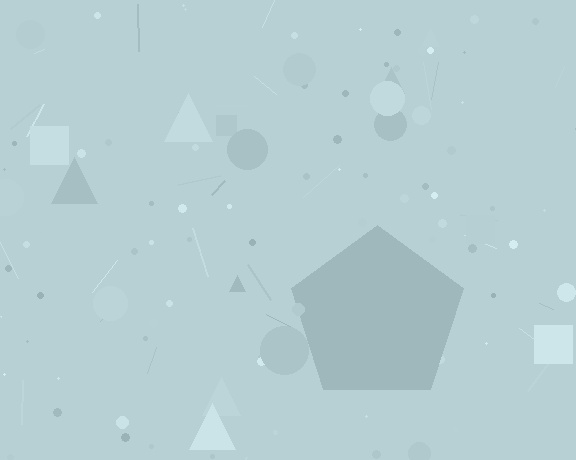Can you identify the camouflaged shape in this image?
The camouflaged shape is a pentagon.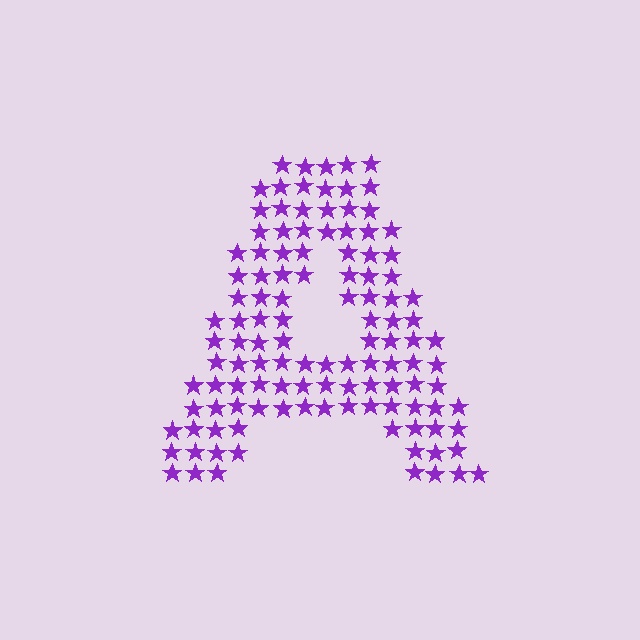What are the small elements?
The small elements are stars.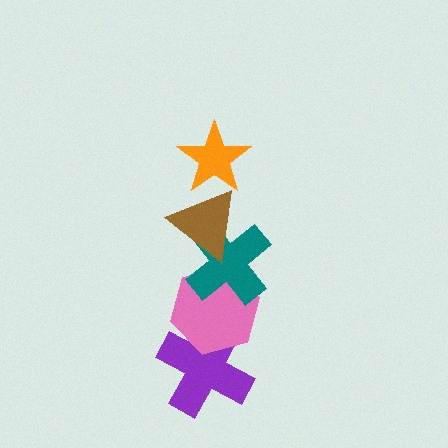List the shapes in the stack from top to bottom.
From top to bottom: the orange star, the brown triangle, the teal cross, the pink hexagon, the purple cross.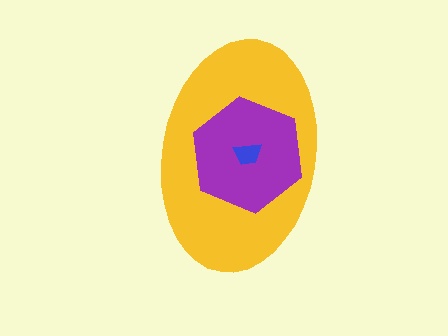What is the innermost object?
The blue trapezoid.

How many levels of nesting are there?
3.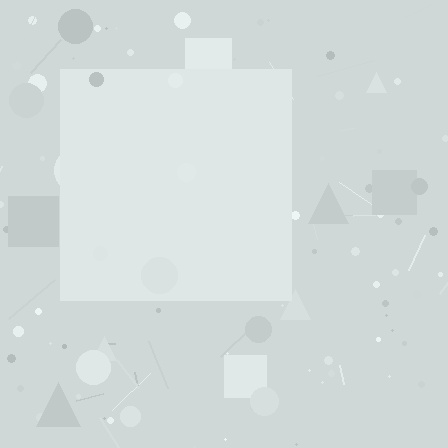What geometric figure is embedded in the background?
A square is embedded in the background.